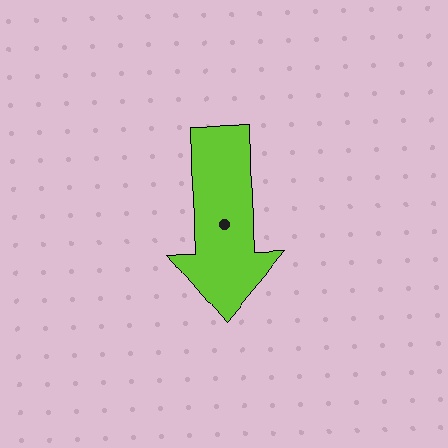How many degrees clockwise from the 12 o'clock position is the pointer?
Approximately 179 degrees.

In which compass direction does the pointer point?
South.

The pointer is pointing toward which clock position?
Roughly 6 o'clock.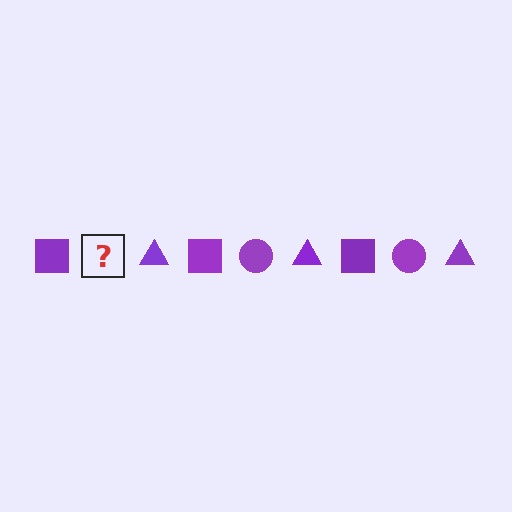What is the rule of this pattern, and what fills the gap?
The rule is that the pattern cycles through square, circle, triangle shapes in purple. The gap should be filled with a purple circle.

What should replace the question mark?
The question mark should be replaced with a purple circle.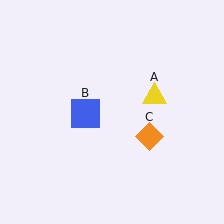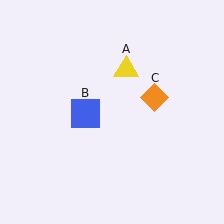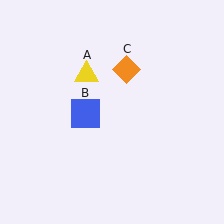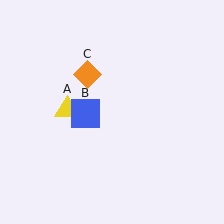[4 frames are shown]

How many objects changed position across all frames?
2 objects changed position: yellow triangle (object A), orange diamond (object C).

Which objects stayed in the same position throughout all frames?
Blue square (object B) remained stationary.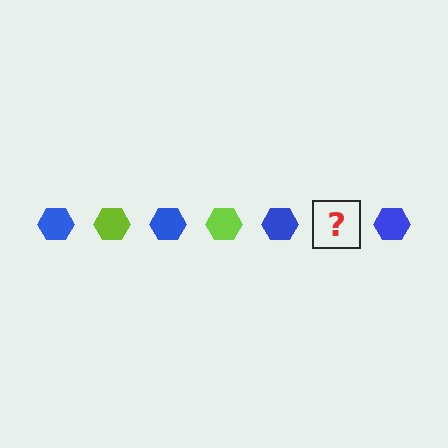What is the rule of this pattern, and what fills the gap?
The rule is that the pattern cycles through blue, lime hexagons. The gap should be filled with a lime hexagon.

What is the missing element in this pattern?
The missing element is a lime hexagon.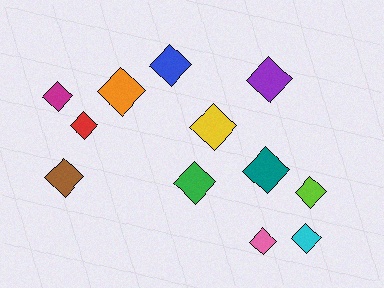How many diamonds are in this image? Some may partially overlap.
There are 12 diamonds.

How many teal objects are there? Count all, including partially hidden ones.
There is 1 teal object.